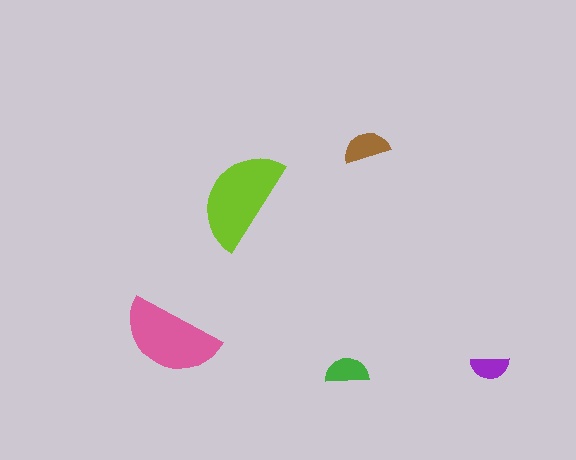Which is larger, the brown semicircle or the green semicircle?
The brown one.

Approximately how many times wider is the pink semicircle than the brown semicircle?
About 2 times wider.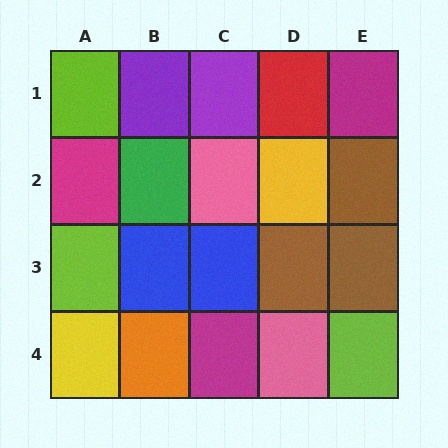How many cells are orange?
1 cell is orange.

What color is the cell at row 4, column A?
Yellow.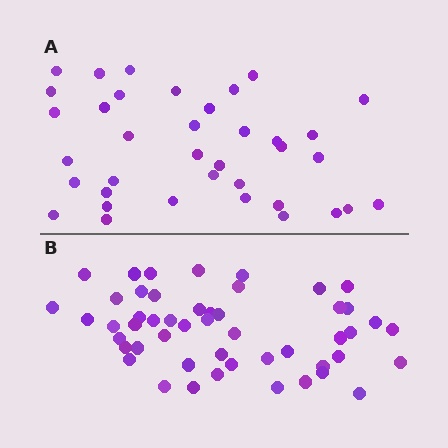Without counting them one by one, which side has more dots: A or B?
Region B (the bottom region) has more dots.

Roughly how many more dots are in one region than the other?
Region B has approximately 15 more dots than region A.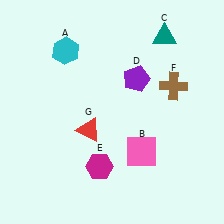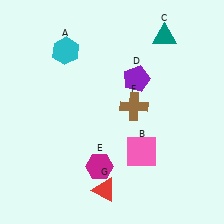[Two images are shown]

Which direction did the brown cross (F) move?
The brown cross (F) moved left.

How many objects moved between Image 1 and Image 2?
2 objects moved between the two images.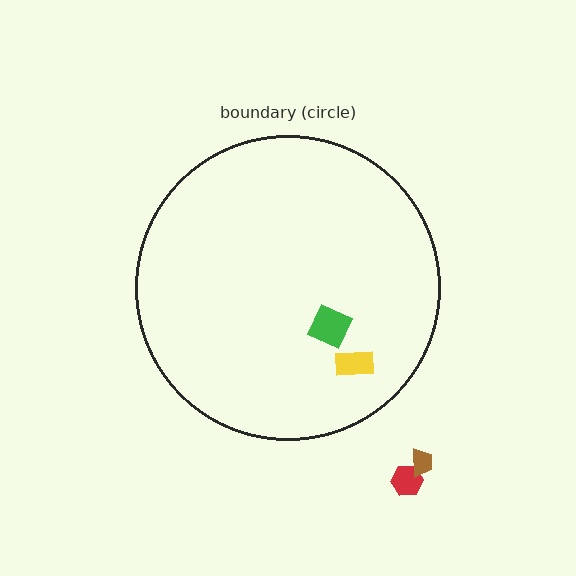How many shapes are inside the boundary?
2 inside, 2 outside.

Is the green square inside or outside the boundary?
Inside.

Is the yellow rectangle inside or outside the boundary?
Inside.